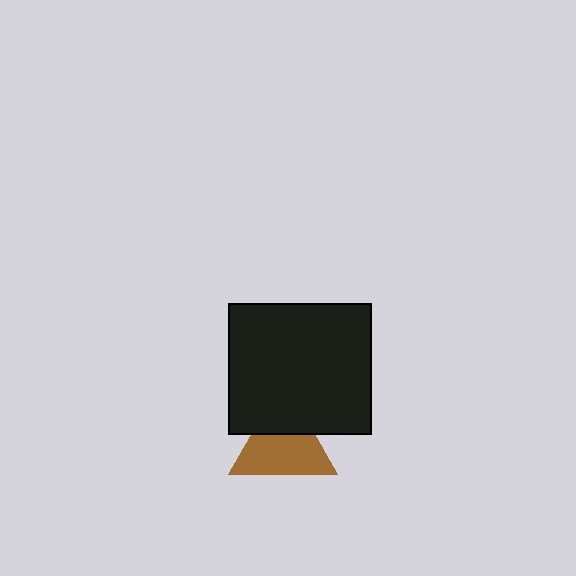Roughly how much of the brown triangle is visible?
Most of it is visible (roughly 66%).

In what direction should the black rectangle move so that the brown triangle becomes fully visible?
The black rectangle should move up. That is the shortest direction to clear the overlap and leave the brown triangle fully visible.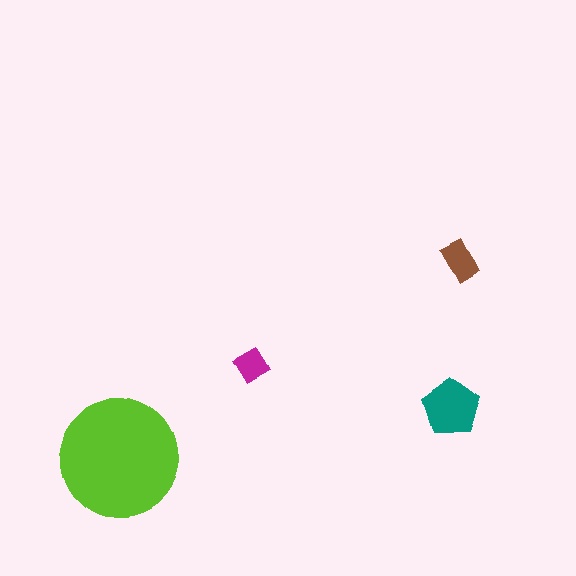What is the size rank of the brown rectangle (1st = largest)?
3rd.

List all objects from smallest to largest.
The magenta diamond, the brown rectangle, the teal pentagon, the lime circle.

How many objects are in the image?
There are 4 objects in the image.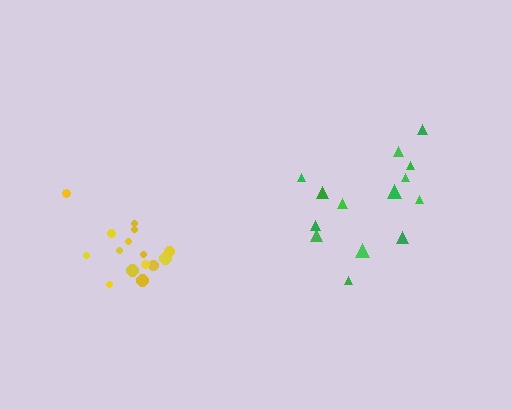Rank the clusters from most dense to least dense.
yellow, green.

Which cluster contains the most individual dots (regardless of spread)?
Yellow (15).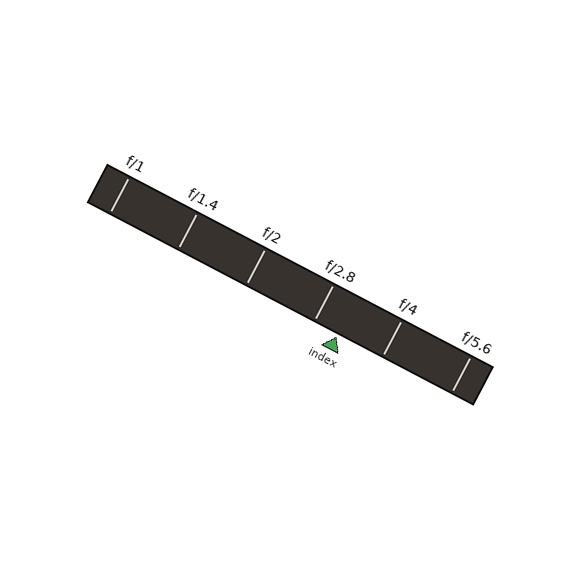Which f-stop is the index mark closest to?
The index mark is closest to f/2.8.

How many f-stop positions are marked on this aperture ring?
There are 6 f-stop positions marked.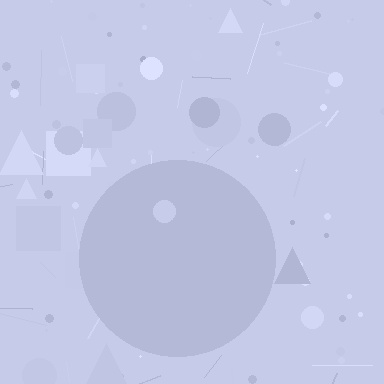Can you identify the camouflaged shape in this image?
The camouflaged shape is a circle.